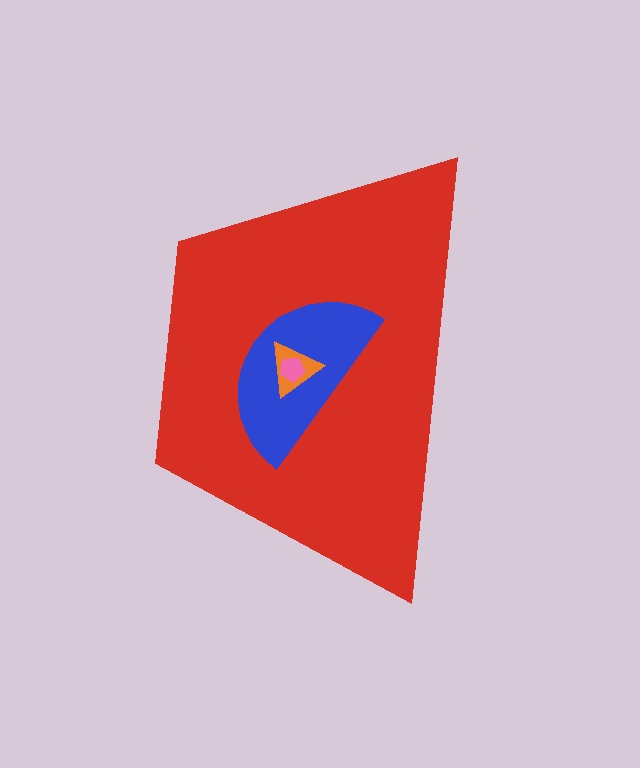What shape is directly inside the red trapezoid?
The blue semicircle.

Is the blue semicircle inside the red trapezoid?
Yes.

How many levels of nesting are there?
4.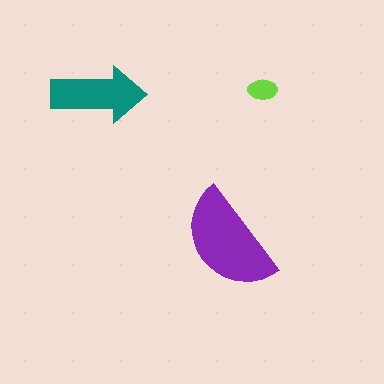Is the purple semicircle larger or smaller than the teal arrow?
Larger.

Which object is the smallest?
The lime ellipse.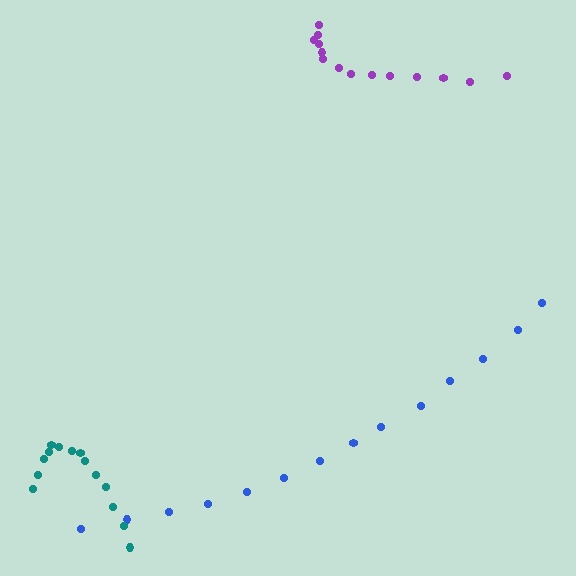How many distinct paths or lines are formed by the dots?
There are 3 distinct paths.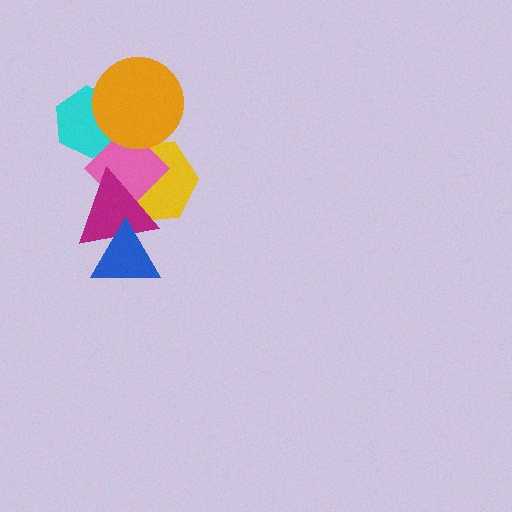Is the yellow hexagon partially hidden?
Yes, it is partially covered by another shape.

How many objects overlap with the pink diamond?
4 objects overlap with the pink diamond.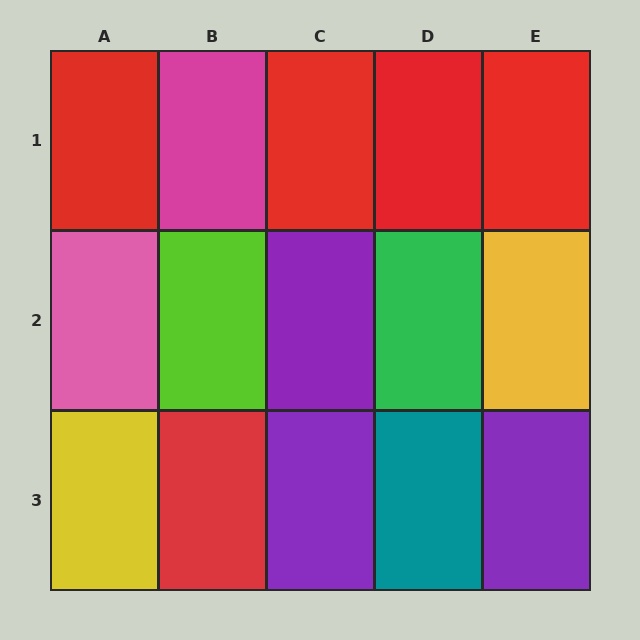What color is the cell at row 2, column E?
Yellow.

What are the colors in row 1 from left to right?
Red, magenta, red, red, red.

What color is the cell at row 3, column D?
Teal.